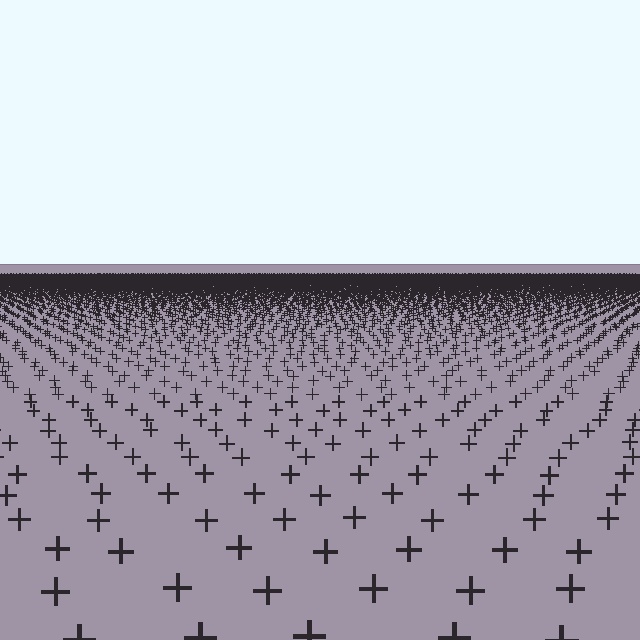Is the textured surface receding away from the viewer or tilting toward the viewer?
The surface is receding away from the viewer. Texture elements get smaller and denser toward the top.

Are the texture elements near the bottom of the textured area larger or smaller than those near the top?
Larger. Near the bottom, elements are closer to the viewer and appear at a bigger on-screen size.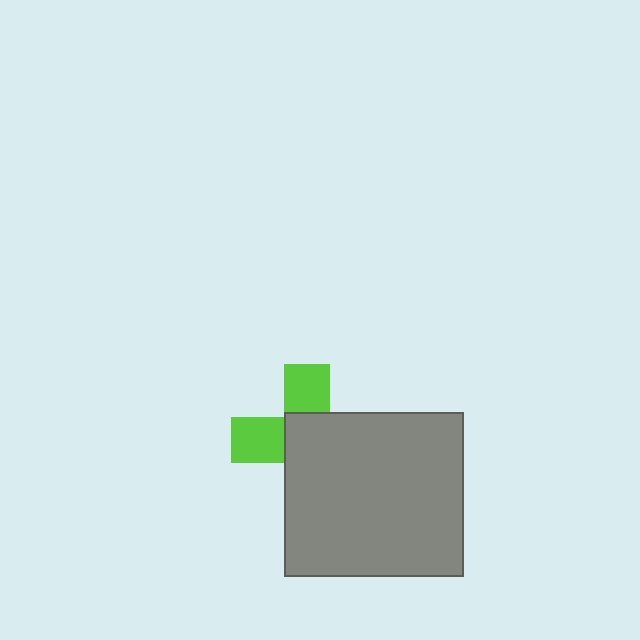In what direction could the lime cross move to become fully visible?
The lime cross could move toward the upper-left. That would shift it out from behind the gray rectangle entirely.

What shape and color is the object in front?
The object in front is a gray rectangle.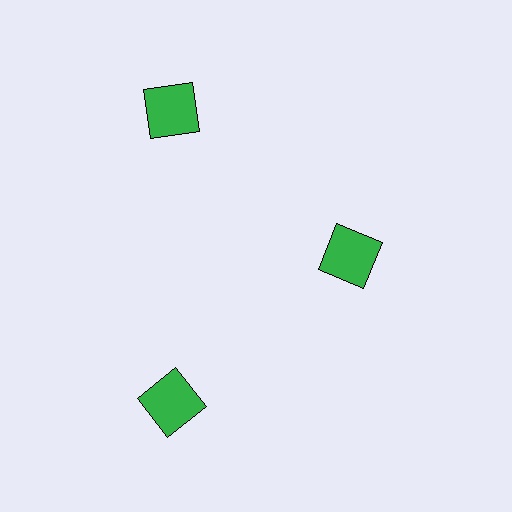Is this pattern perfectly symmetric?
No. The 3 green squares are arranged in a ring, but one element near the 3 o'clock position is pulled inward toward the center, breaking the 3-fold rotational symmetry.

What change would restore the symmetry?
The symmetry would be restored by moving it outward, back onto the ring so that all 3 squares sit at equal angles and equal distance from the center.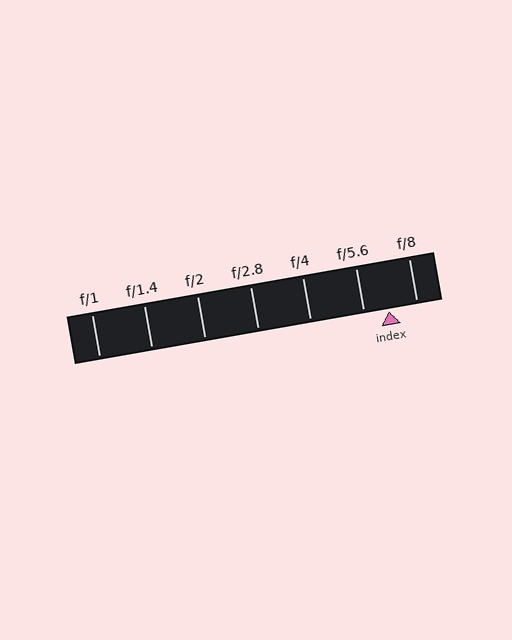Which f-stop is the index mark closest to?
The index mark is closest to f/5.6.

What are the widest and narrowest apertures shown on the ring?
The widest aperture shown is f/1 and the narrowest is f/8.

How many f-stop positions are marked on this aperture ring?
There are 7 f-stop positions marked.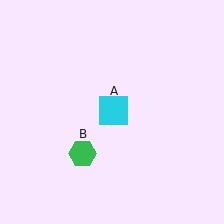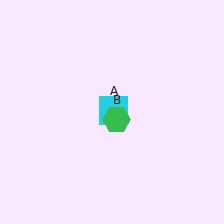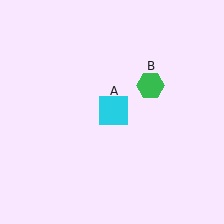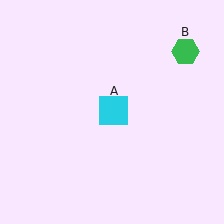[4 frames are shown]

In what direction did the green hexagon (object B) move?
The green hexagon (object B) moved up and to the right.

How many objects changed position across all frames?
1 object changed position: green hexagon (object B).